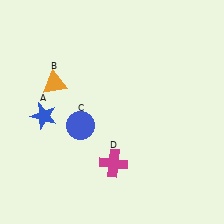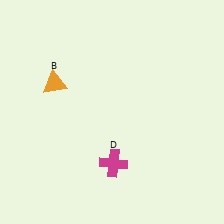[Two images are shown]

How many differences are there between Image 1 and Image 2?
There are 2 differences between the two images.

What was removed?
The blue star (A), the blue circle (C) were removed in Image 2.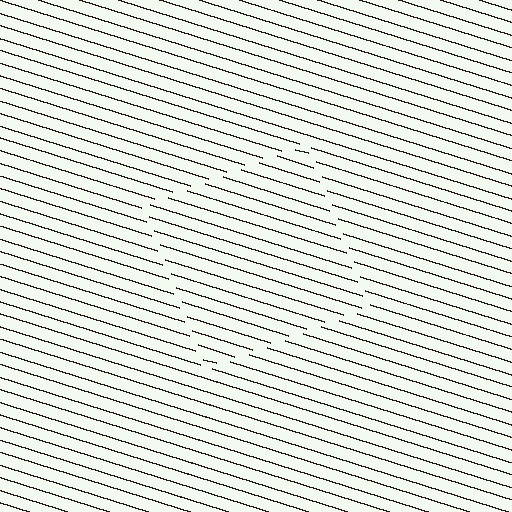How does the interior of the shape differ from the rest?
The interior of the shape contains the same grating, shifted by half a period — the contour is defined by the phase discontinuity where line-ends from the inner and outer gratings abut.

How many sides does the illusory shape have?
4 sides — the line-ends trace a square.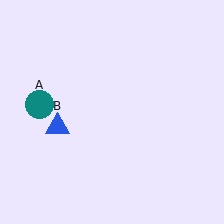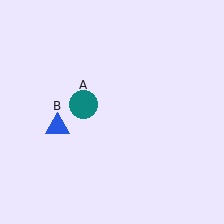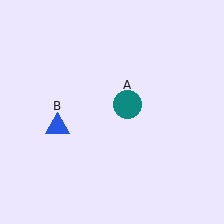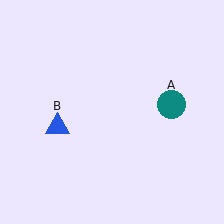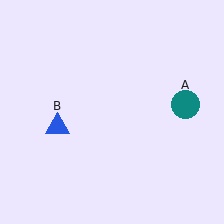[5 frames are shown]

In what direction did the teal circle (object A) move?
The teal circle (object A) moved right.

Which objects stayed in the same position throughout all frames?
Blue triangle (object B) remained stationary.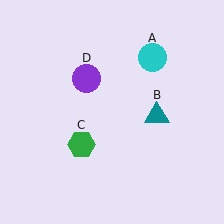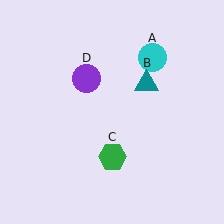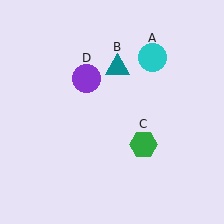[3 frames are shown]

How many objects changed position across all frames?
2 objects changed position: teal triangle (object B), green hexagon (object C).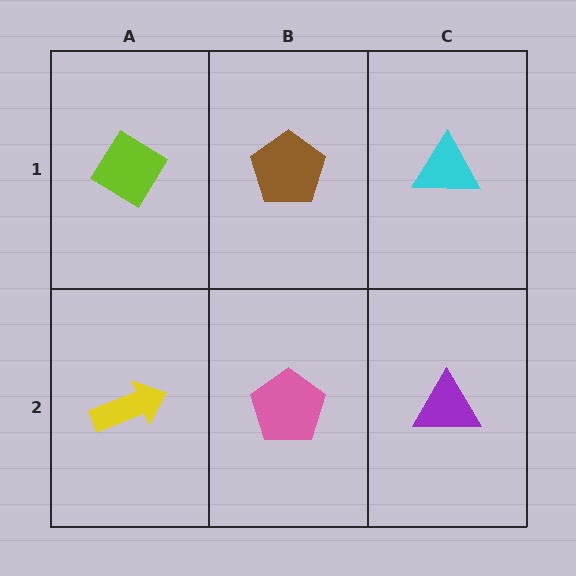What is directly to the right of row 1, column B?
A cyan triangle.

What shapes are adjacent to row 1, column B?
A pink pentagon (row 2, column B), a lime diamond (row 1, column A), a cyan triangle (row 1, column C).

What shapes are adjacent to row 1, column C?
A purple triangle (row 2, column C), a brown pentagon (row 1, column B).